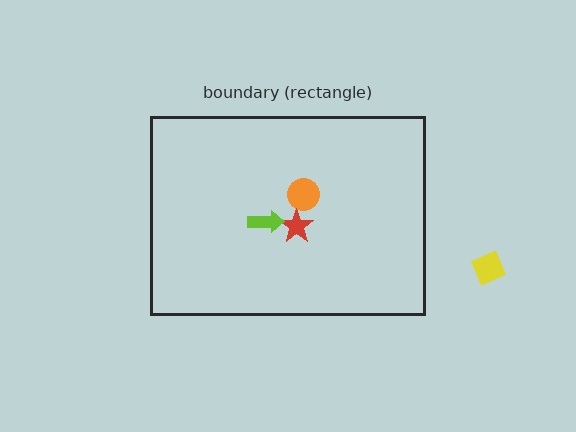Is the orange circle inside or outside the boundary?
Inside.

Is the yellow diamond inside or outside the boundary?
Outside.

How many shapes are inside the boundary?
3 inside, 1 outside.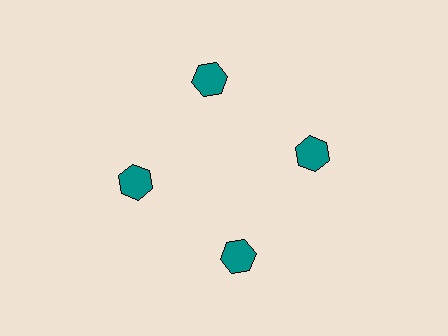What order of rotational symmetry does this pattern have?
This pattern has 4-fold rotational symmetry.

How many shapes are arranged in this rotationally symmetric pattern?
There are 4 shapes, arranged in 4 groups of 1.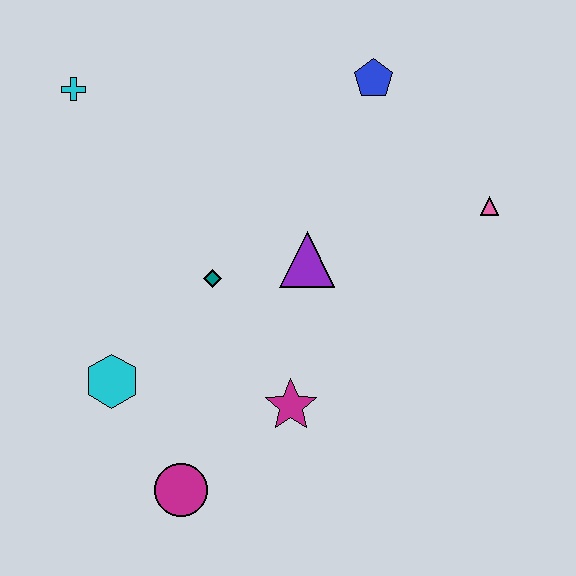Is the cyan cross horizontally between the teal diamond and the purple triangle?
No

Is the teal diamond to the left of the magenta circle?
No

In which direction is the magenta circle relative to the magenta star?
The magenta circle is to the left of the magenta star.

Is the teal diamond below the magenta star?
No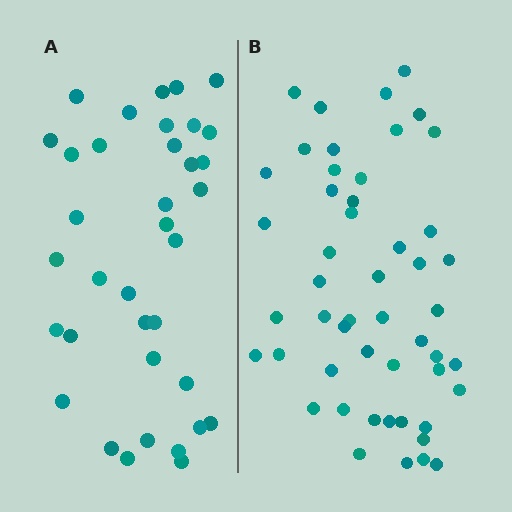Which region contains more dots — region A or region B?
Region B (the right region) has more dots.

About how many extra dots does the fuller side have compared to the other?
Region B has approximately 15 more dots than region A.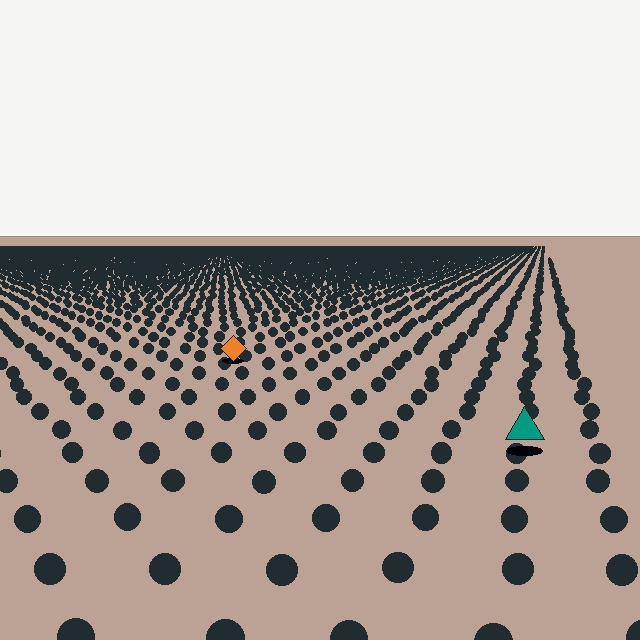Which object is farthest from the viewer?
The orange diamond is farthest from the viewer. It appears smaller and the ground texture around it is denser.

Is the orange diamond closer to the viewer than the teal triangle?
No. The teal triangle is closer — you can tell from the texture gradient: the ground texture is coarser near it.